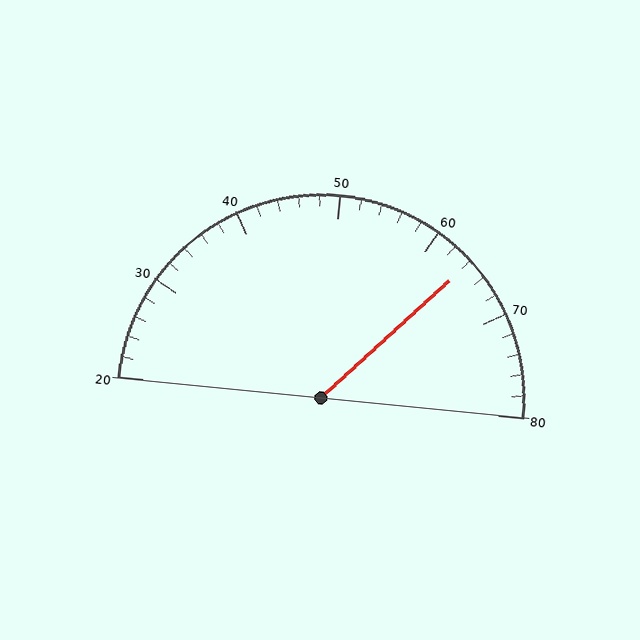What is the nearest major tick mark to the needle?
The nearest major tick mark is 60.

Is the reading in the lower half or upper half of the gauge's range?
The reading is in the upper half of the range (20 to 80).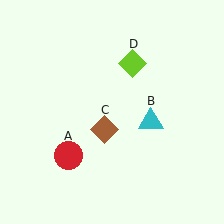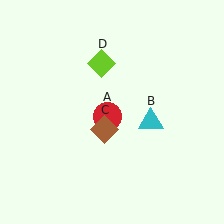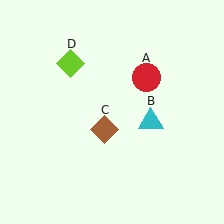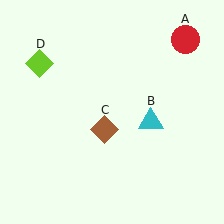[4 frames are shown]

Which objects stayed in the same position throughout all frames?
Cyan triangle (object B) and brown diamond (object C) remained stationary.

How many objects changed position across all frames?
2 objects changed position: red circle (object A), lime diamond (object D).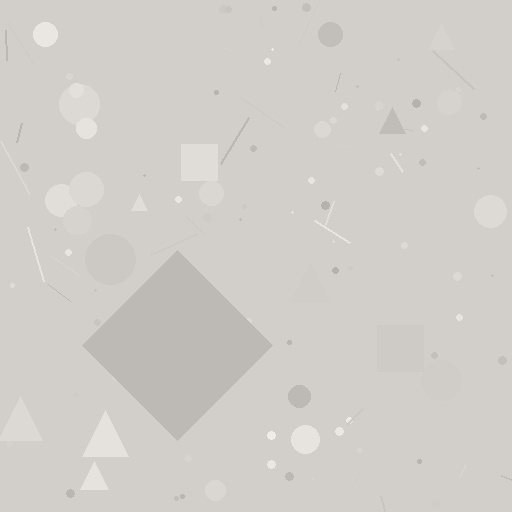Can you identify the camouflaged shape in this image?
The camouflaged shape is a diamond.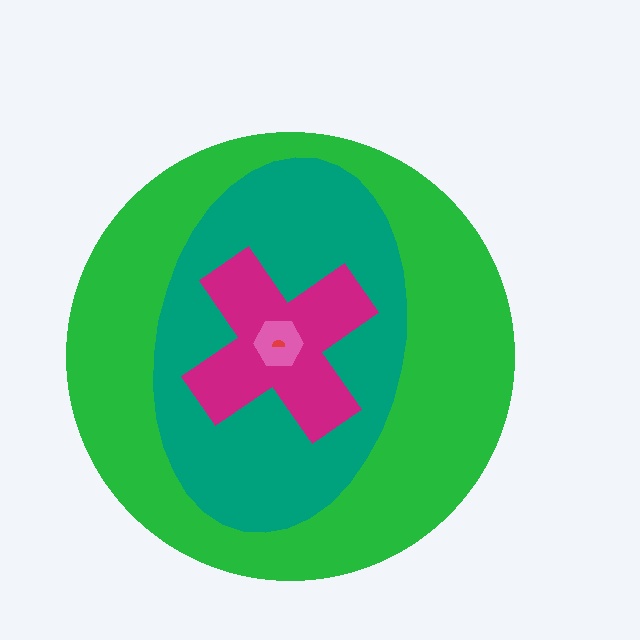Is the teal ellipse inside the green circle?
Yes.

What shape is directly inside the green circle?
The teal ellipse.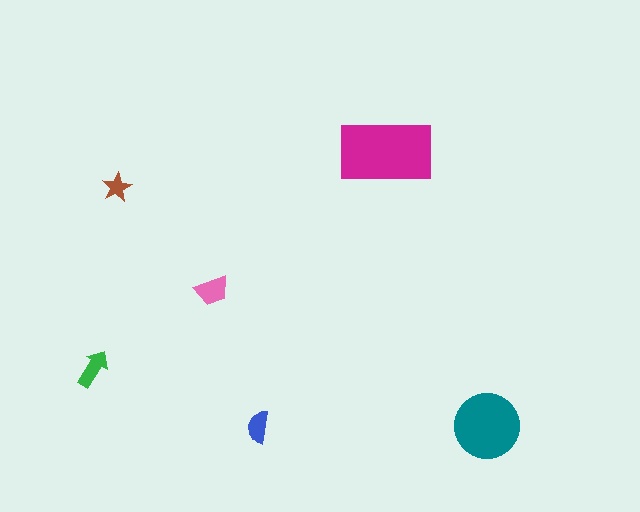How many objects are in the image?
There are 6 objects in the image.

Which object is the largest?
The magenta rectangle.